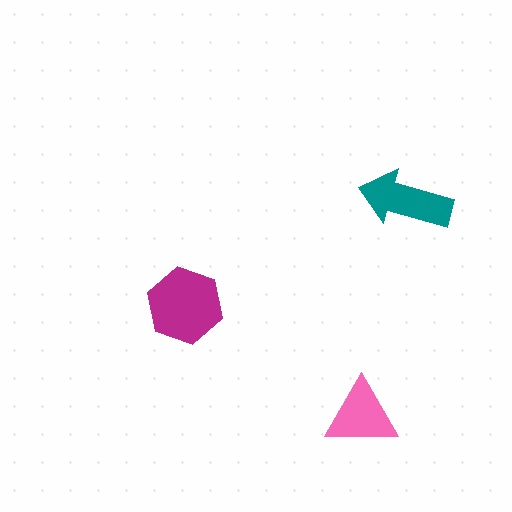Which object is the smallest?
The pink triangle.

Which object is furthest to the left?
The magenta hexagon is leftmost.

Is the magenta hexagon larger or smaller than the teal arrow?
Larger.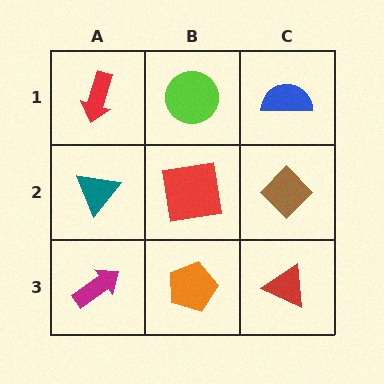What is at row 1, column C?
A blue semicircle.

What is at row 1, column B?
A lime circle.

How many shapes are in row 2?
3 shapes.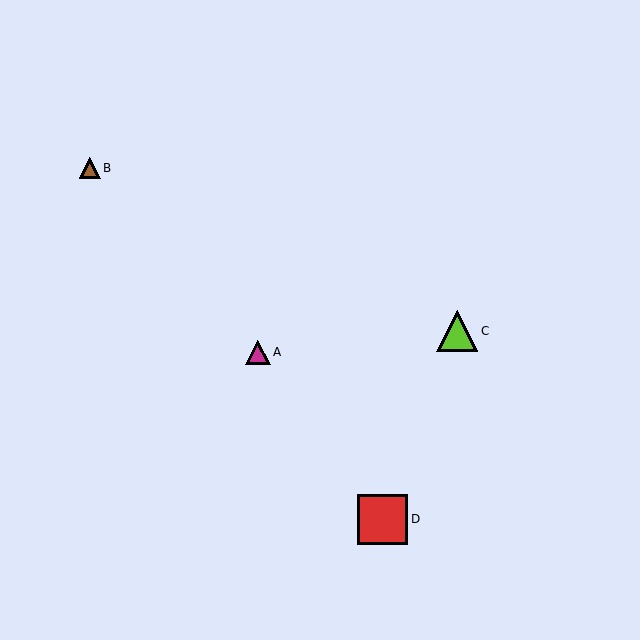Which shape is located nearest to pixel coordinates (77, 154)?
The brown triangle (labeled B) at (90, 168) is nearest to that location.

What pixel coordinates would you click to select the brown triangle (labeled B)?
Click at (90, 168) to select the brown triangle B.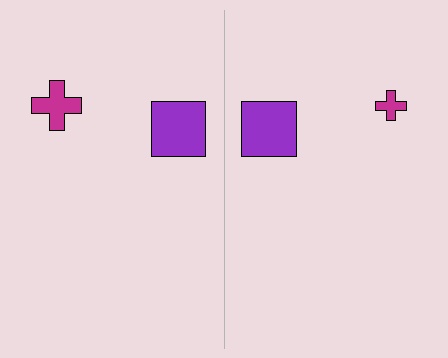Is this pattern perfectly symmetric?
No, the pattern is not perfectly symmetric. The magenta cross on the right side has a different size than its mirror counterpart.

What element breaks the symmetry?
The magenta cross on the right side has a different size than its mirror counterpart.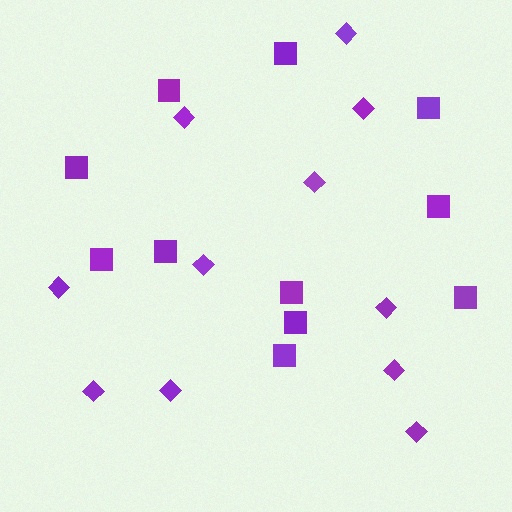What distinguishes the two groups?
There are 2 groups: one group of diamonds (11) and one group of squares (11).